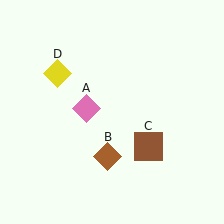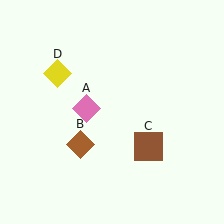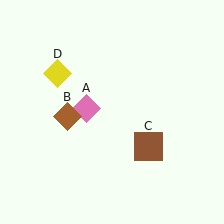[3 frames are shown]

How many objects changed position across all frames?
1 object changed position: brown diamond (object B).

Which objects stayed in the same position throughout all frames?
Pink diamond (object A) and brown square (object C) and yellow diamond (object D) remained stationary.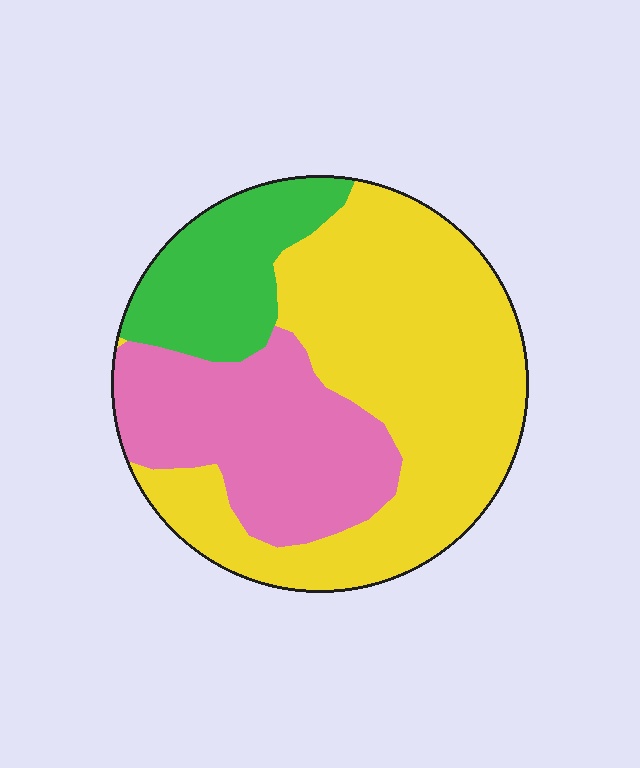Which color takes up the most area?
Yellow, at roughly 55%.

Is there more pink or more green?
Pink.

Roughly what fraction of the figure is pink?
Pink takes up about one quarter (1/4) of the figure.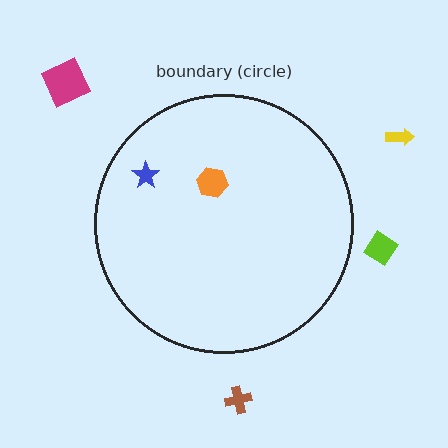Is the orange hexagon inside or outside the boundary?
Inside.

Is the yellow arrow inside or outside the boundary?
Outside.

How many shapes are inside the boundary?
2 inside, 4 outside.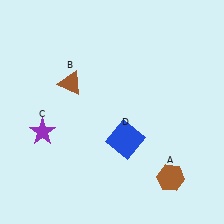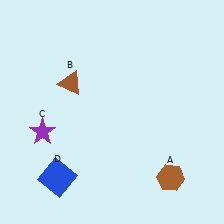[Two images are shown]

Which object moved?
The blue square (D) moved left.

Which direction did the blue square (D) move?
The blue square (D) moved left.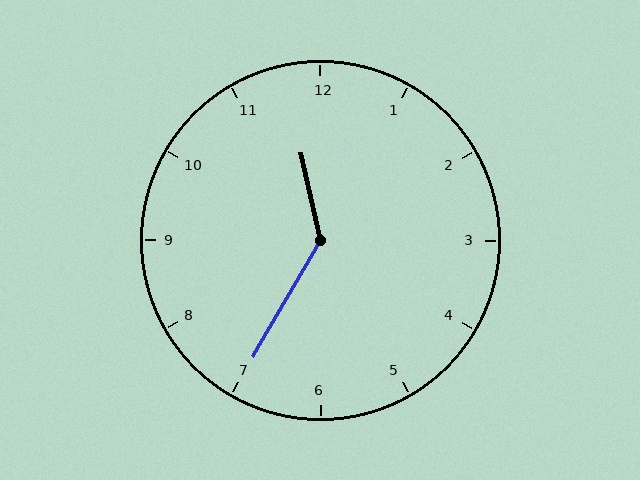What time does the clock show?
11:35.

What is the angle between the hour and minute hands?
Approximately 138 degrees.